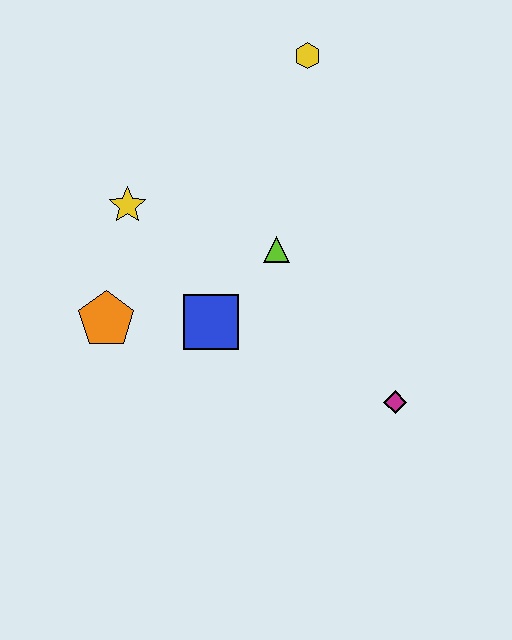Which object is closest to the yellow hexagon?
The lime triangle is closest to the yellow hexagon.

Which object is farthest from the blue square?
The yellow hexagon is farthest from the blue square.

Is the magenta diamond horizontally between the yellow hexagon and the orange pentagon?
No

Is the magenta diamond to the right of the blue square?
Yes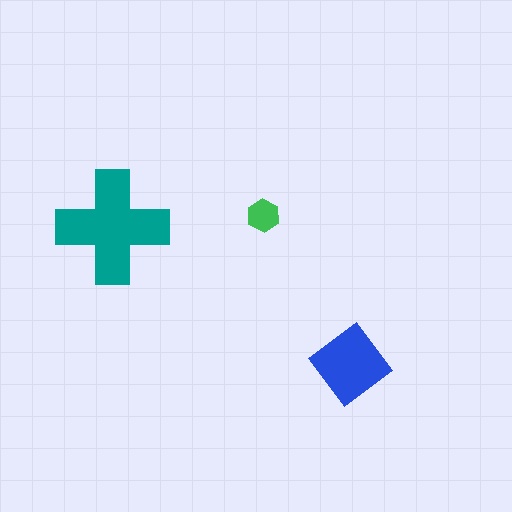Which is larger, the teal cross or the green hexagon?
The teal cross.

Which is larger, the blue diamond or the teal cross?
The teal cross.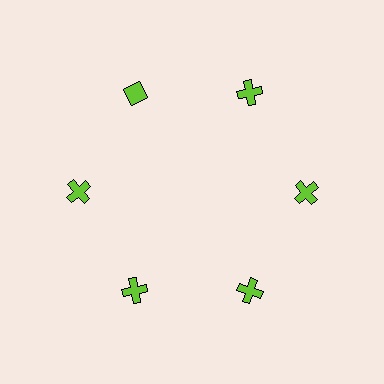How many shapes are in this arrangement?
There are 6 shapes arranged in a ring pattern.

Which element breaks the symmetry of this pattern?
The lime diamond at roughly the 11 o'clock position breaks the symmetry. All other shapes are lime crosses.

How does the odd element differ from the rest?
It has a different shape: diamond instead of cross.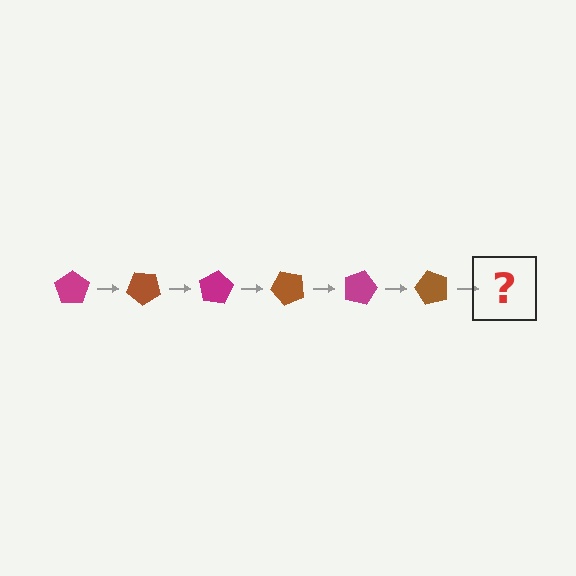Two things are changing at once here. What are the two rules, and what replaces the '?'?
The two rules are that it rotates 40 degrees each step and the color cycles through magenta and brown. The '?' should be a magenta pentagon, rotated 240 degrees from the start.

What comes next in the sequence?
The next element should be a magenta pentagon, rotated 240 degrees from the start.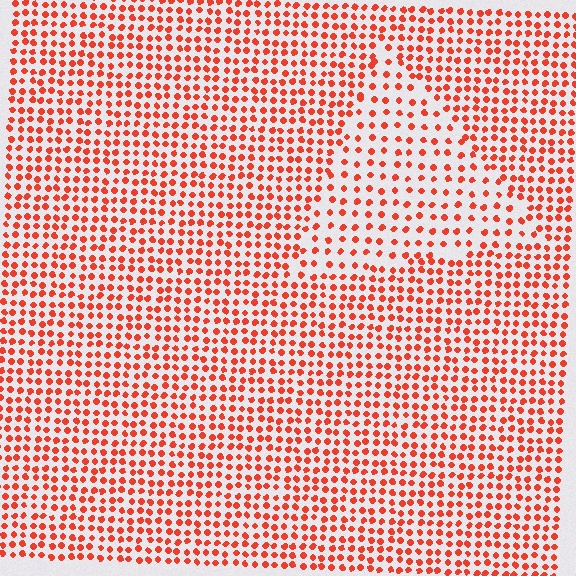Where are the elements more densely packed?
The elements are more densely packed outside the triangle boundary.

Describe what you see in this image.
The image contains small red elements arranged at two different densities. A triangle-shaped region is visible where the elements are less densely packed than the surrounding area.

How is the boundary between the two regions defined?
The boundary is defined by a change in element density (approximately 1.8x ratio). All elements are the same color, size, and shape.